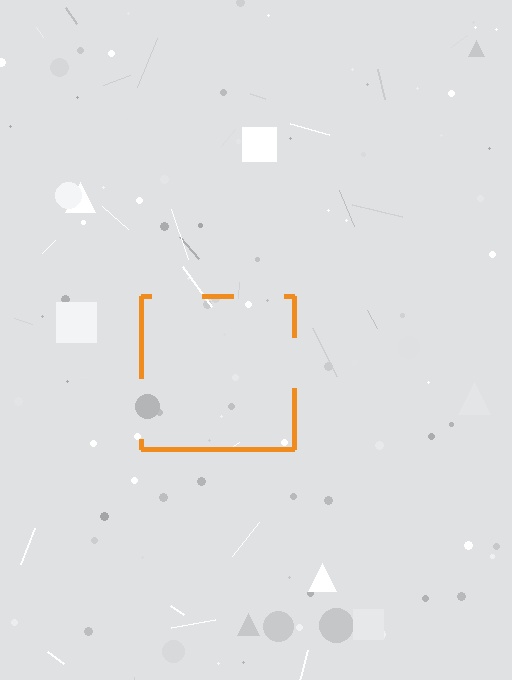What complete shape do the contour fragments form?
The contour fragments form a square.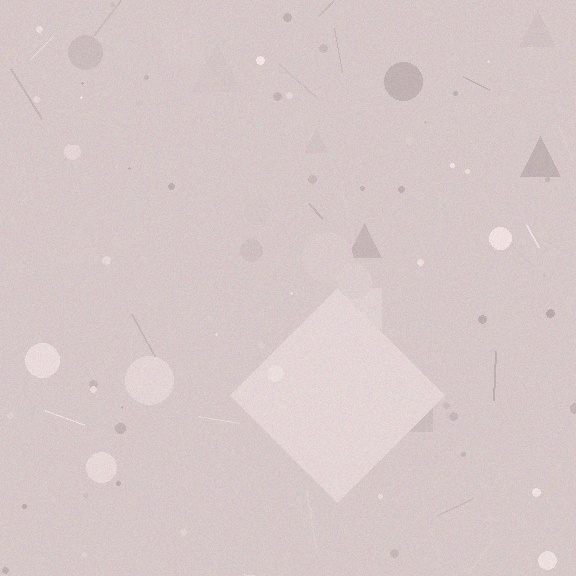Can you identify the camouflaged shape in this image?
The camouflaged shape is a diamond.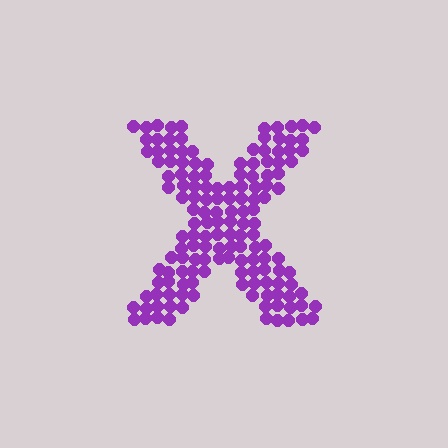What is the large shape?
The large shape is the letter X.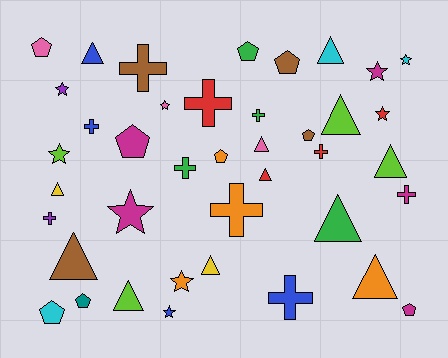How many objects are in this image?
There are 40 objects.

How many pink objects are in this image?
There are 3 pink objects.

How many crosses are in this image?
There are 10 crosses.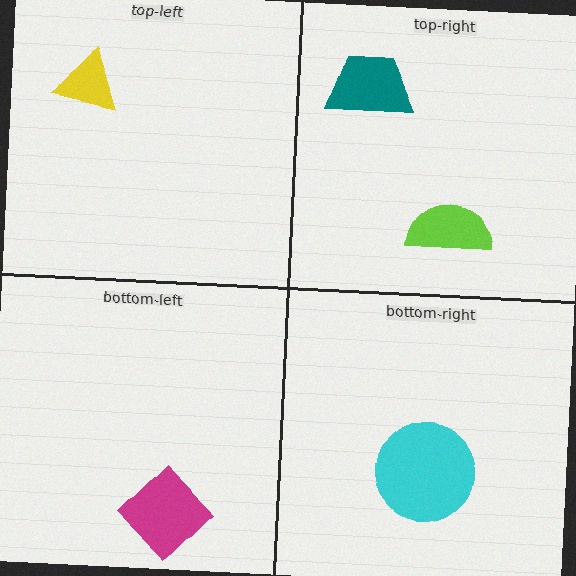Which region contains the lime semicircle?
The top-right region.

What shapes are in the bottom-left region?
The magenta diamond.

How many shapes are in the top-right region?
2.